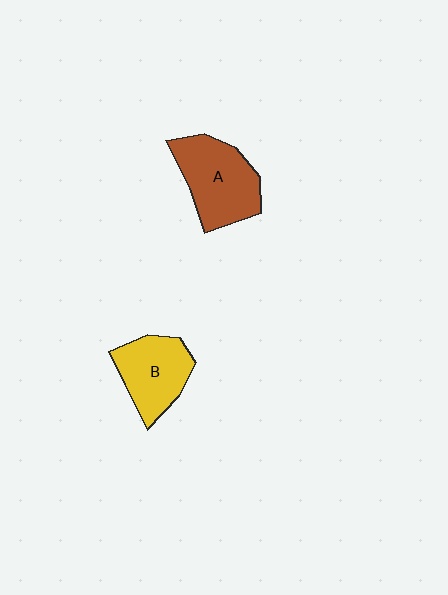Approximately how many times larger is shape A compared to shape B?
Approximately 1.2 times.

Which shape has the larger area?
Shape A (brown).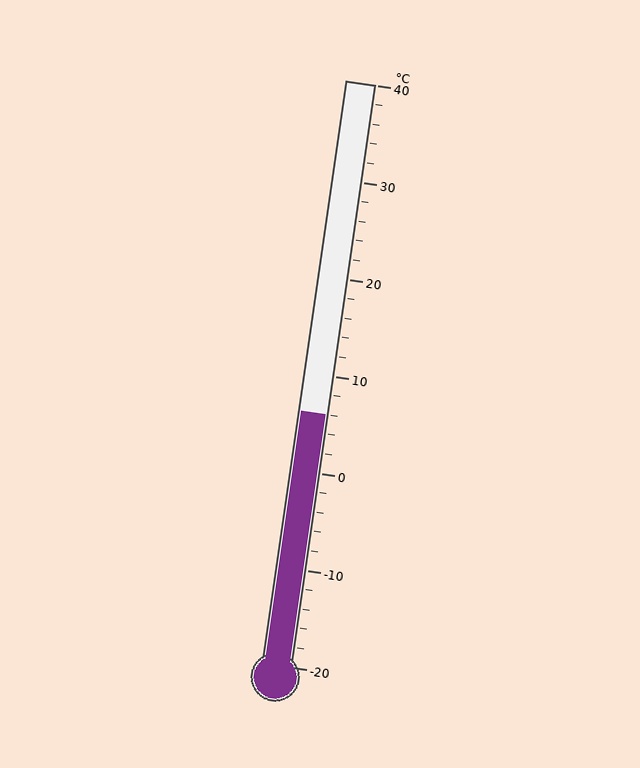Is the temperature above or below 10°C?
The temperature is below 10°C.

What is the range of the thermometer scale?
The thermometer scale ranges from -20°C to 40°C.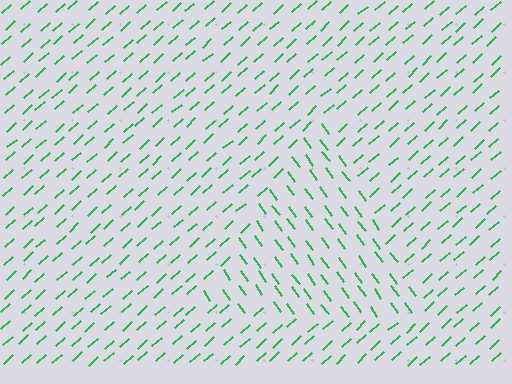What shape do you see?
I see a triangle.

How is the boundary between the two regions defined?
The boundary is defined purely by a change in line orientation (approximately 83 degrees difference). All lines are the same color and thickness.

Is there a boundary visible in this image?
Yes, there is a texture boundary formed by a change in line orientation.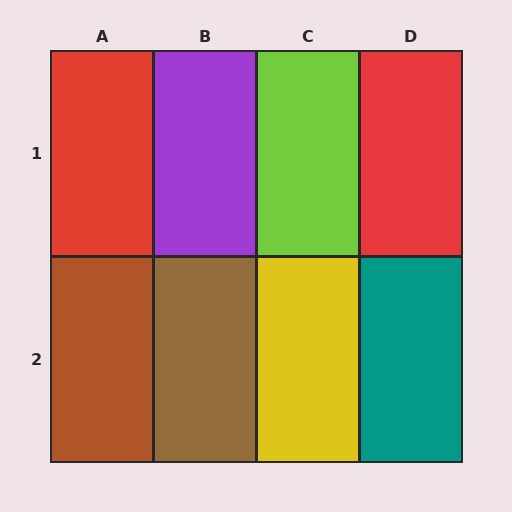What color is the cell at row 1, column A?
Red.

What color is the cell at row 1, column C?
Lime.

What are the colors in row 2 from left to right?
Brown, brown, yellow, teal.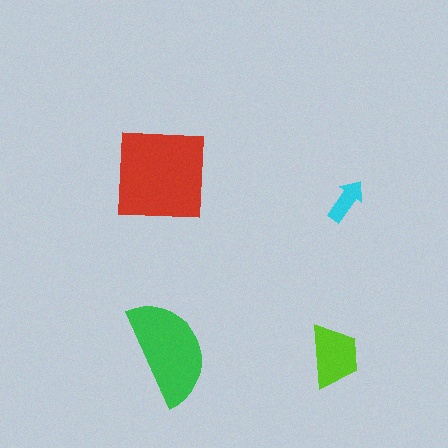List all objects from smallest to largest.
The cyan arrow, the lime trapezoid, the green semicircle, the red square.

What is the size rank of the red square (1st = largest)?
1st.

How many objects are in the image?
There are 4 objects in the image.